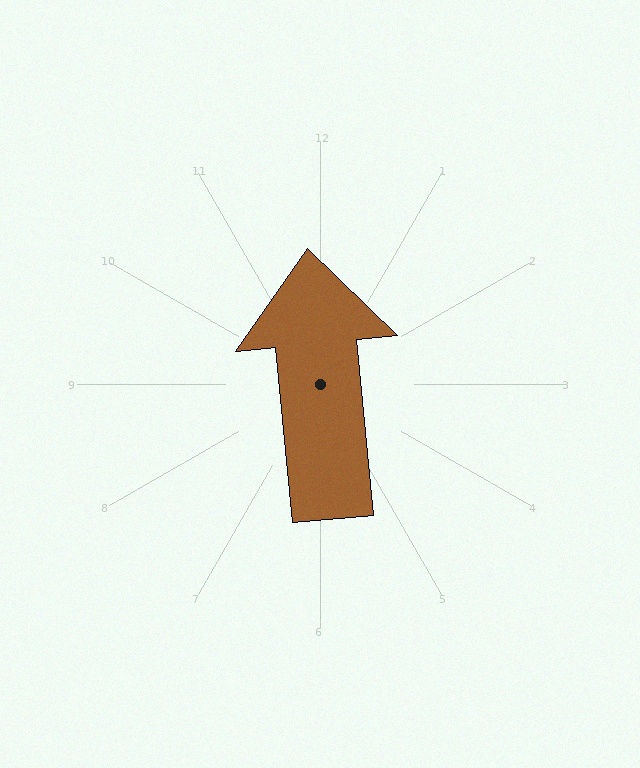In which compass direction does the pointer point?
North.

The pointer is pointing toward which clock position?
Roughly 12 o'clock.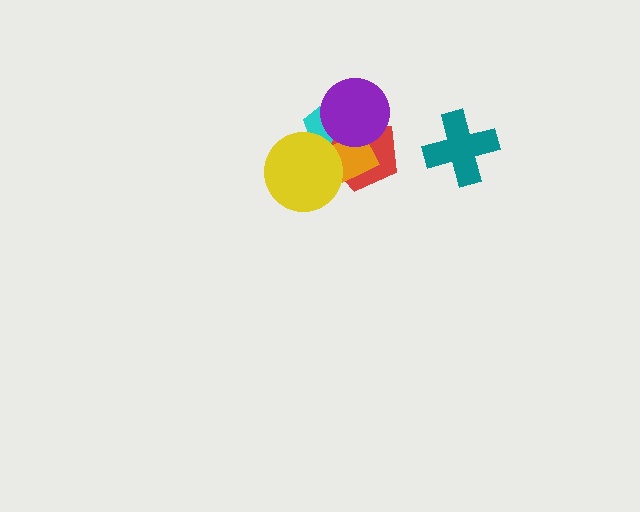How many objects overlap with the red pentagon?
4 objects overlap with the red pentagon.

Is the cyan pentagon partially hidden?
Yes, it is partially covered by another shape.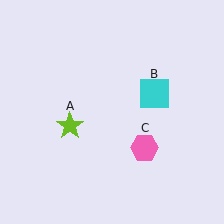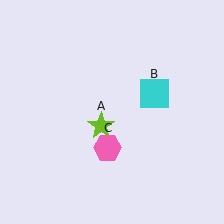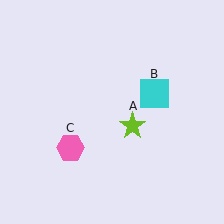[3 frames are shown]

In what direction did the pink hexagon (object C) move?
The pink hexagon (object C) moved left.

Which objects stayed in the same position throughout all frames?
Cyan square (object B) remained stationary.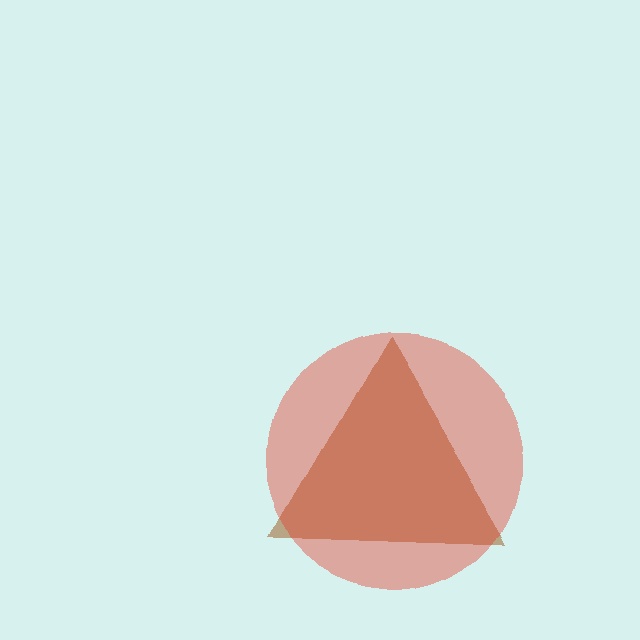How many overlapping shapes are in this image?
There are 2 overlapping shapes in the image.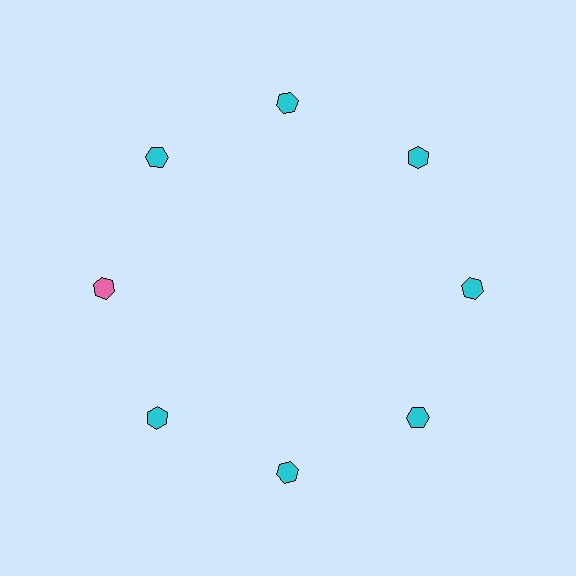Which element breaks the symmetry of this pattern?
The pink hexagon at roughly the 9 o'clock position breaks the symmetry. All other shapes are cyan hexagons.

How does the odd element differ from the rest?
It has a different color: pink instead of cyan.